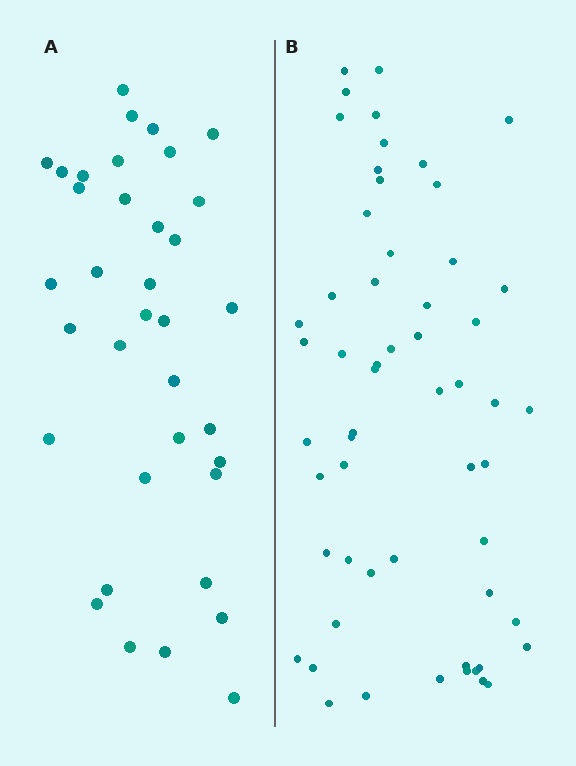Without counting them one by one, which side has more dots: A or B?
Region B (the right region) has more dots.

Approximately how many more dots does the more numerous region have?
Region B has approximately 20 more dots than region A.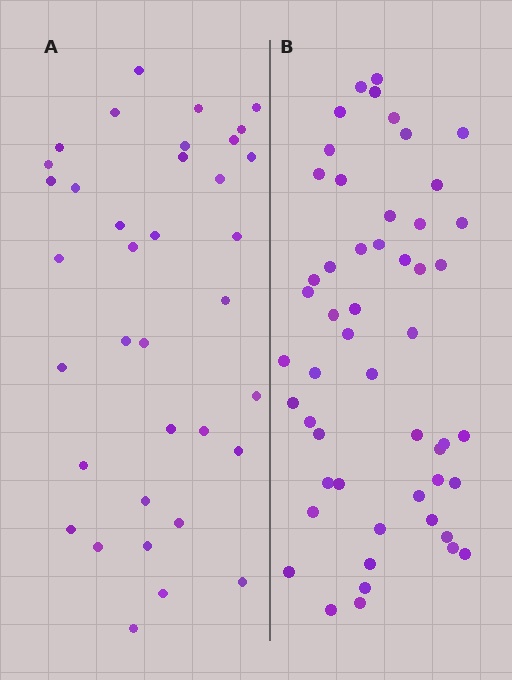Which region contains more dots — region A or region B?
Region B (the right region) has more dots.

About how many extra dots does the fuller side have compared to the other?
Region B has approximately 15 more dots than region A.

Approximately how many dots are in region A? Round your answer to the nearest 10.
About 40 dots. (The exact count is 36, which rounds to 40.)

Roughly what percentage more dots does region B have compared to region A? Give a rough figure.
About 45% more.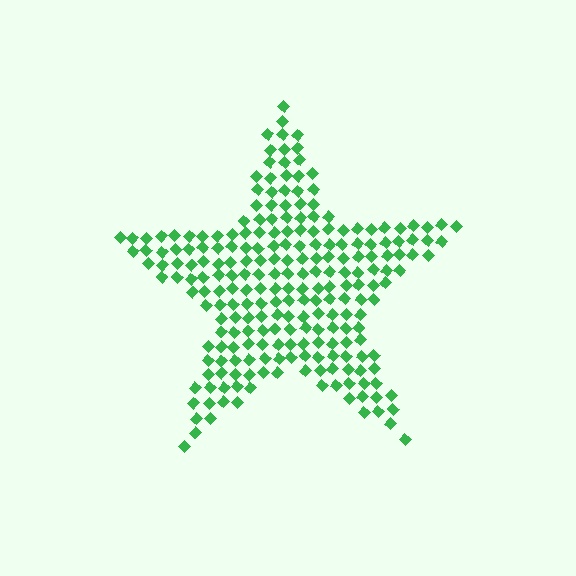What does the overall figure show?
The overall figure shows a star.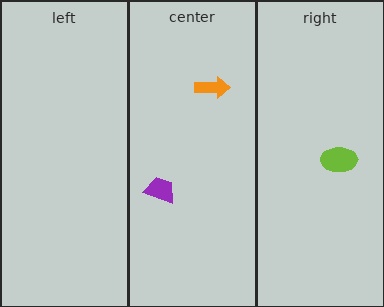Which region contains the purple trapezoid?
The center region.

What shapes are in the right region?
The lime ellipse.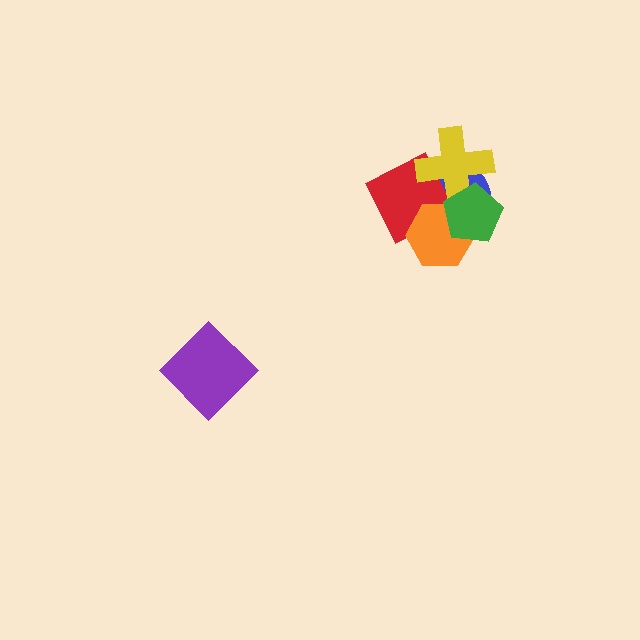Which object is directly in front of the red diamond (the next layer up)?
The yellow cross is directly in front of the red diamond.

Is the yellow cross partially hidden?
Yes, it is partially covered by another shape.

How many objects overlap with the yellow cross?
3 objects overlap with the yellow cross.